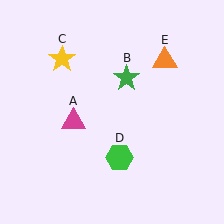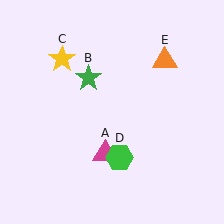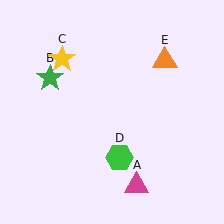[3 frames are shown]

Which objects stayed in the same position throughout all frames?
Yellow star (object C) and green hexagon (object D) and orange triangle (object E) remained stationary.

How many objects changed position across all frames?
2 objects changed position: magenta triangle (object A), green star (object B).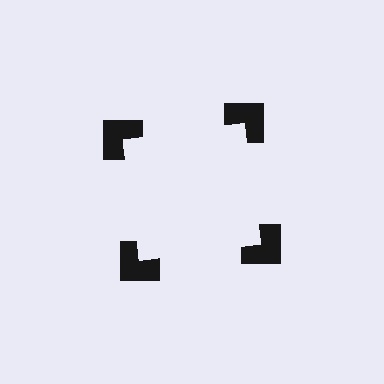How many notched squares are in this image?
There are 4 — one at each vertex of the illusory square.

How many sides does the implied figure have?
4 sides.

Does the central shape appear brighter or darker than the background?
It typically appears slightly brighter than the background, even though no actual brightness change is drawn.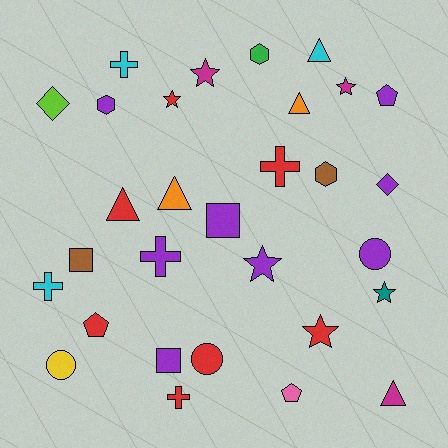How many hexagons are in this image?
There are 3 hexagons.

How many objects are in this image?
There are 30 objects.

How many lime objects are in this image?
There is 1 lime object.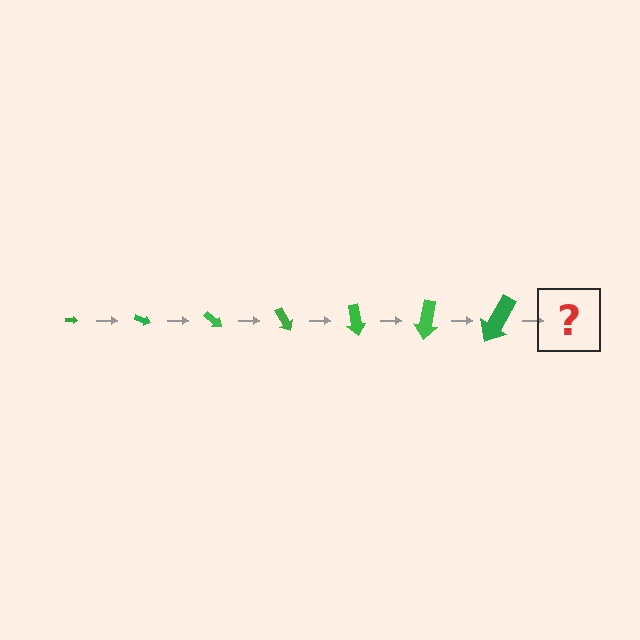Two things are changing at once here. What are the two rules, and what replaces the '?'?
The two rules are that the arrow grows larger each step and it rotates 20 degrees each step. The '?' should be an arrow, larger than the previous one and rotated 140 degrees from the start.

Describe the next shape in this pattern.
It should be an arrow, larger than the previous one and rotated 140 degrees from the start.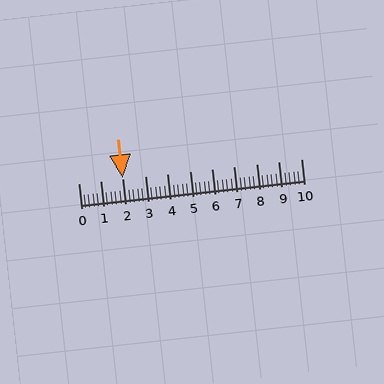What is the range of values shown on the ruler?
The ruler shows values from 0 to 10.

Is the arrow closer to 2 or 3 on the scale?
The arrow is closer to 2.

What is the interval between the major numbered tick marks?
The major tick marks are spaced 1 units apart.